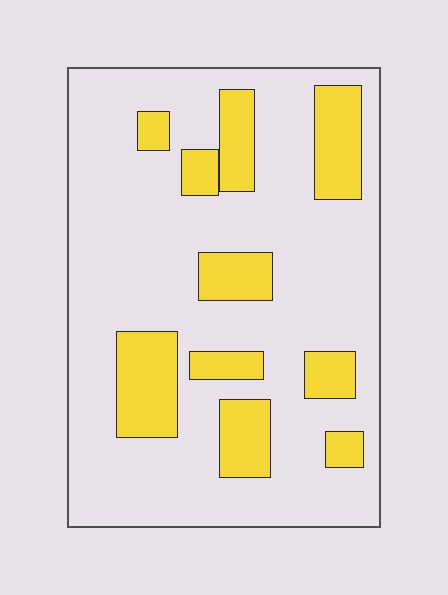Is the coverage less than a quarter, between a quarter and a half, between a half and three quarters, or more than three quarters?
Less than a quarter.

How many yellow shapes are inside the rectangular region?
10.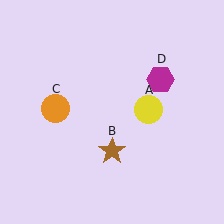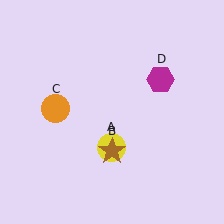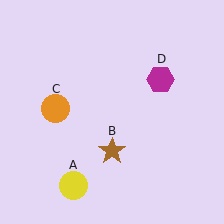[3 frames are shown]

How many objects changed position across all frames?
1 object changed position: yellow circle (object A).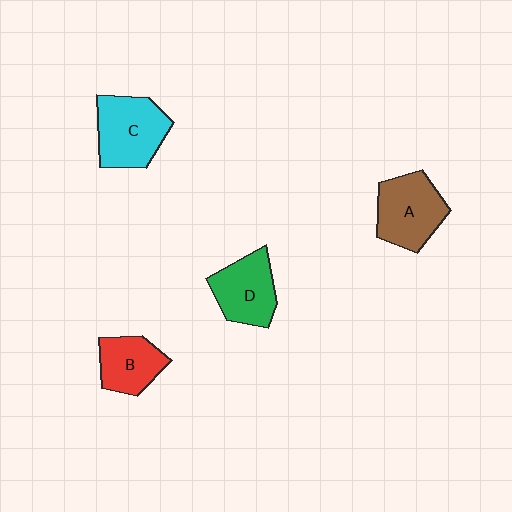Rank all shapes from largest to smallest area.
From largest to smallest: C (cyan), A (brown), D (green), B (red).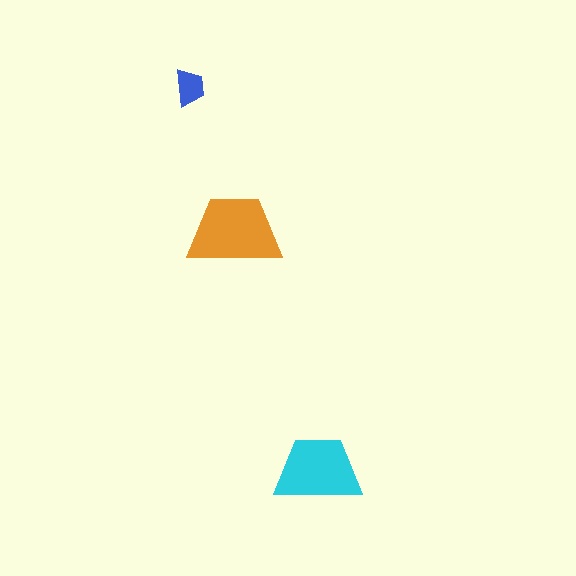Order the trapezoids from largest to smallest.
the orange one, the cyan one, the blue one.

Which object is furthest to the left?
The blue trapezoid is leftmost.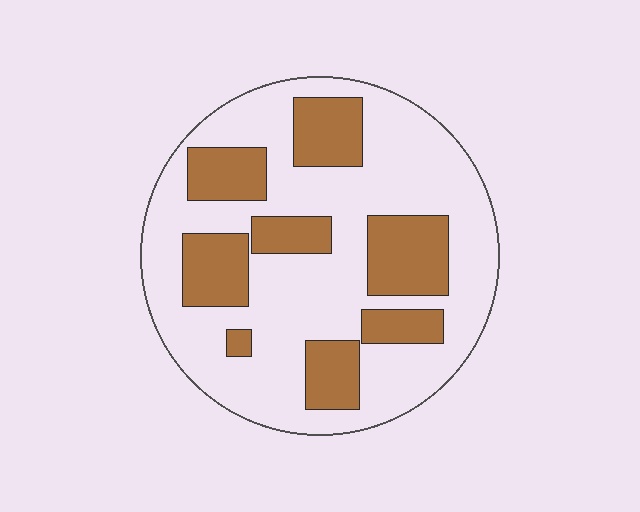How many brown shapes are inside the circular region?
8.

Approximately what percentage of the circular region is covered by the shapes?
Approximately 30%.